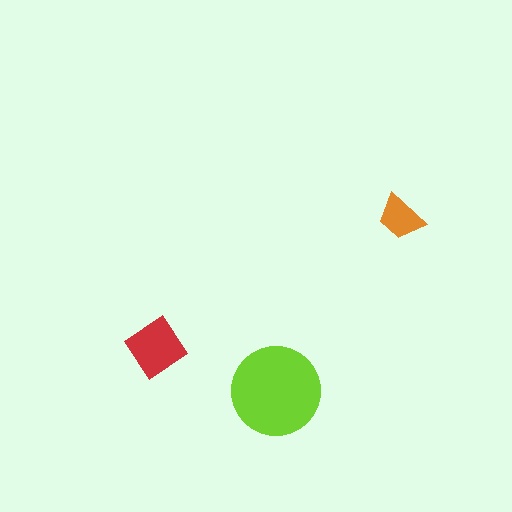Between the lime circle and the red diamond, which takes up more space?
The lime circle.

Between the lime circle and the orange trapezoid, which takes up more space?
The lime circle.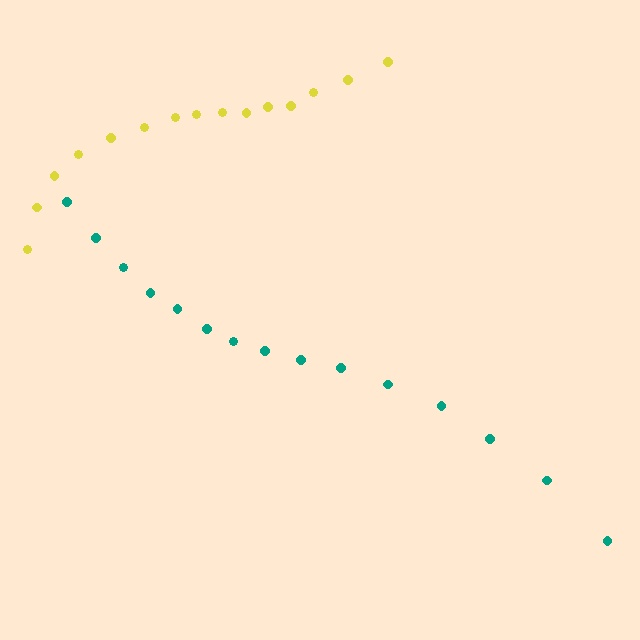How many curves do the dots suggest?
There are 2 distinct paths.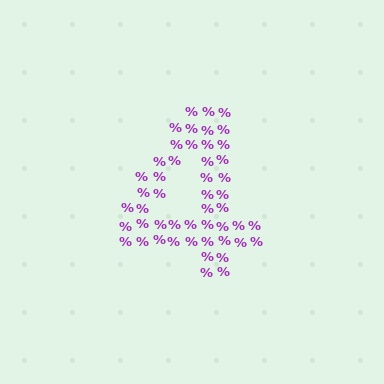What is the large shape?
The large shape is the digit 4.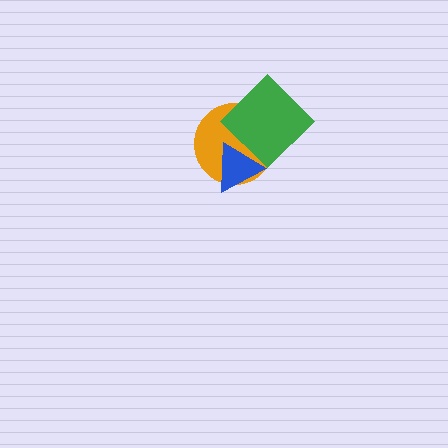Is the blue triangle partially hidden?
No, no other shape covers it.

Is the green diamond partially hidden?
Yes, it is partially covered by another shape.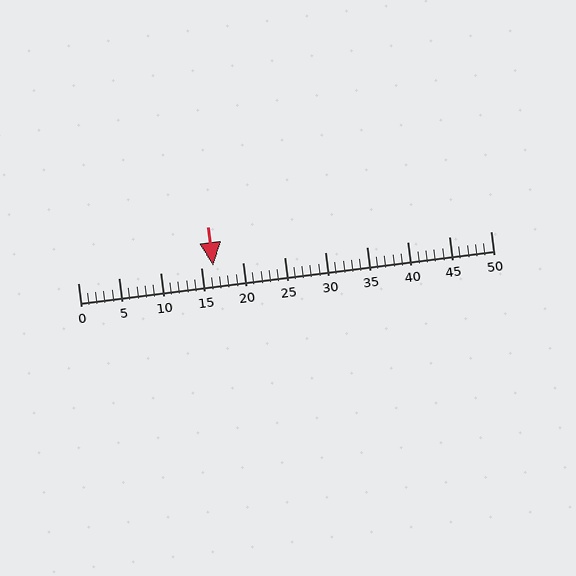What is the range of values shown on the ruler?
The ruler shows values from 0 to 50.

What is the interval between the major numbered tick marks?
The major tick marks are spaced 5 units apart.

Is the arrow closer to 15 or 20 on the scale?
The arrow is closer to 15.